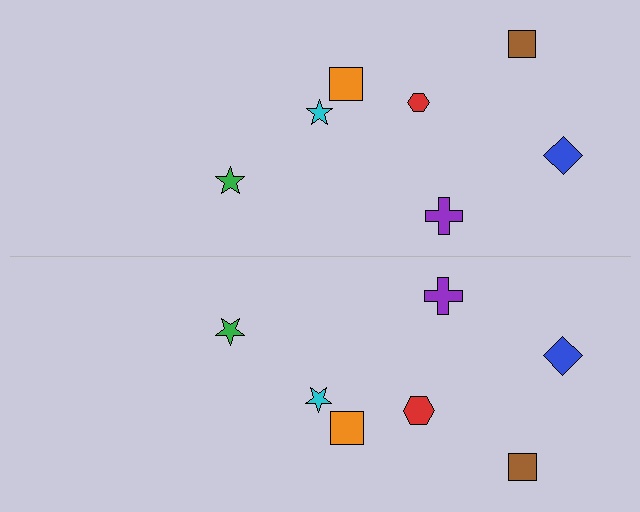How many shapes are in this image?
There are 14 shapes in this image.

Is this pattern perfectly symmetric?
No, the pattern is not perfectly symmetric. The red hexagon on the bottom side has a different size than its mirror counterpart.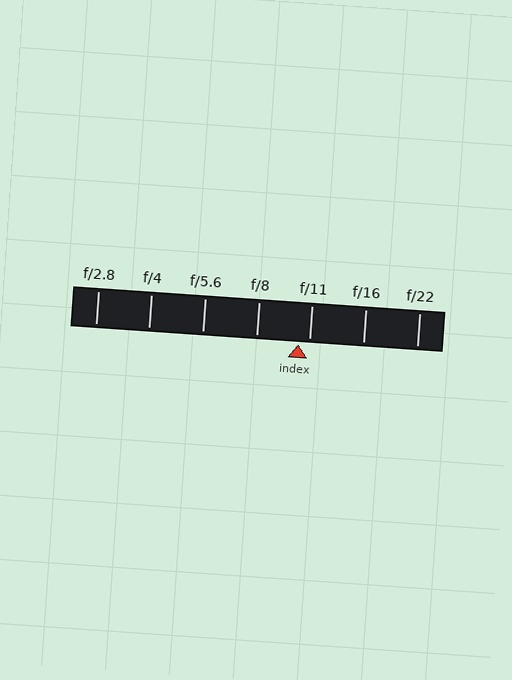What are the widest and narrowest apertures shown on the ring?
The widest aperture shown is f/2.8 and the narrowest is f/22.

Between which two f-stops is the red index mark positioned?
The index mark is between f/8 and f/11.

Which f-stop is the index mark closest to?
The index mark is closest to f/11.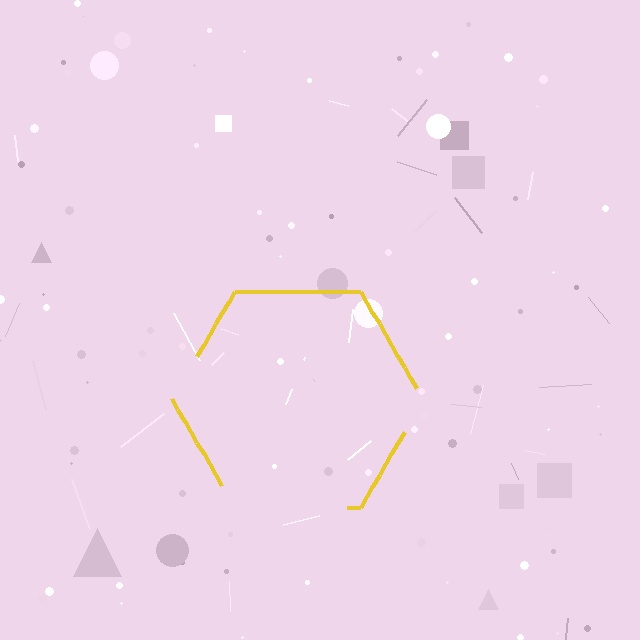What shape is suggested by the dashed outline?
The dashed outline suggests a hexagon.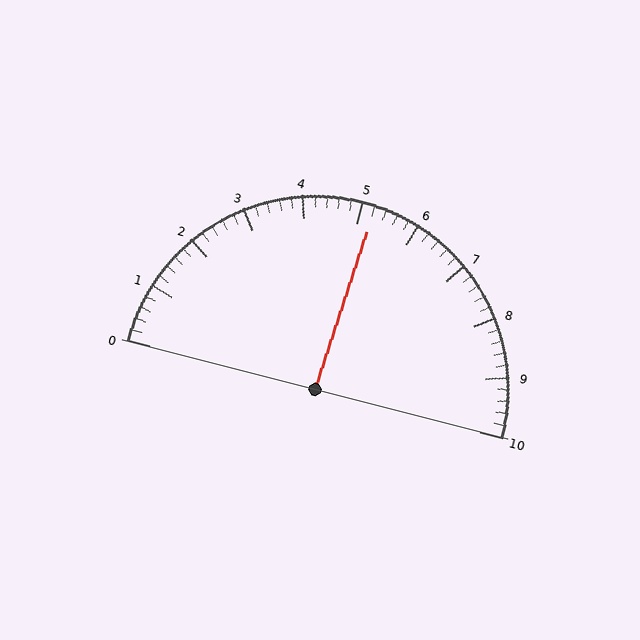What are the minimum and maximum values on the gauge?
The gauge ranges from 0 to 10.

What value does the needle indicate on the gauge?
The needle indicates approximately 5.2.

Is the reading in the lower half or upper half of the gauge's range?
The reading is in the upper half of the range (0 to 10).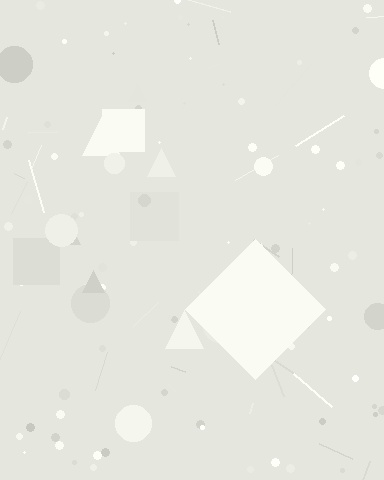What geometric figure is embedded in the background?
A diamond is embedded in the background.